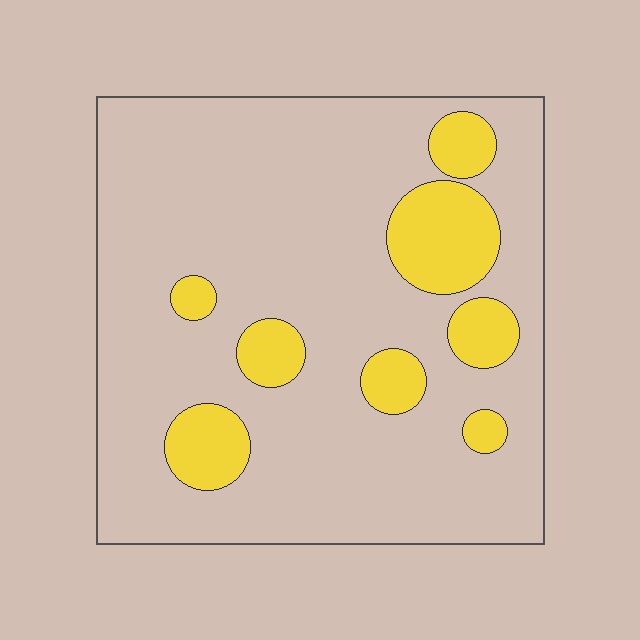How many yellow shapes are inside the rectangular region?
8.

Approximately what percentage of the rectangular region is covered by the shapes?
Approximately 15%.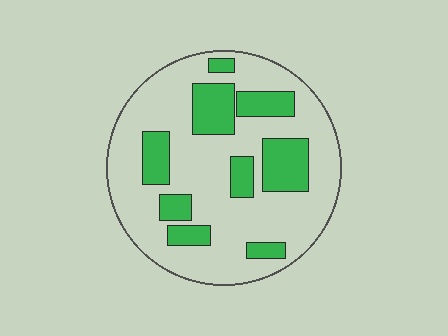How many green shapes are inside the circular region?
9.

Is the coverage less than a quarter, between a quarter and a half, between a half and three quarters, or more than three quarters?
Between a quarter and a half.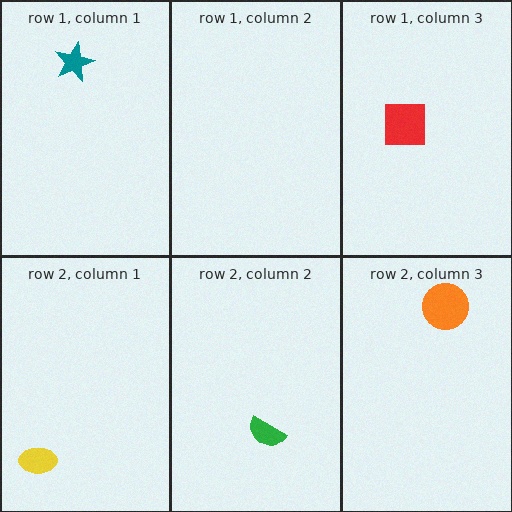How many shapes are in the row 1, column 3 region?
1.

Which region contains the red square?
The row 1, column 3 region.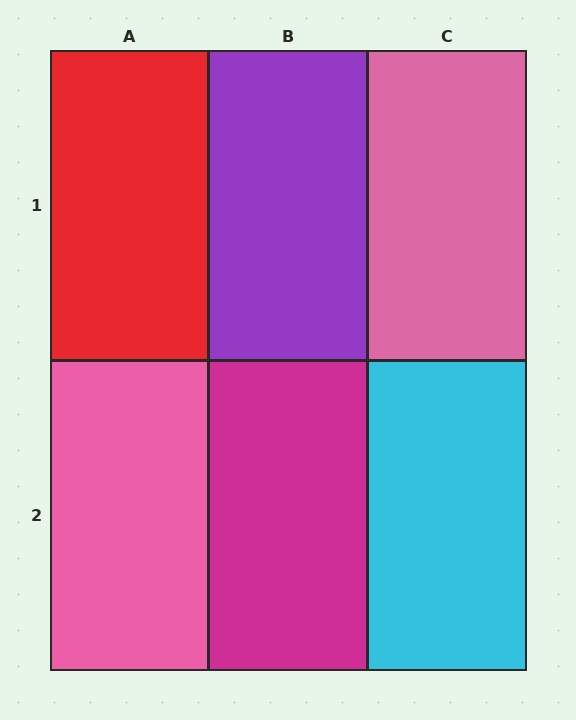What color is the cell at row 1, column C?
Pink.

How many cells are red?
1 cell is red.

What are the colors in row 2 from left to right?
Pink, magenta, cyan.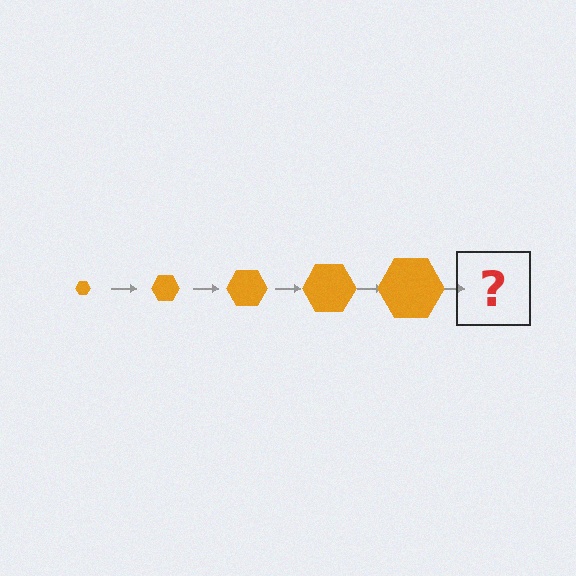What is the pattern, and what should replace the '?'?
The pattern is that the hexagon gets progressively larger each step. The '?' should be an orange hexagon, larger than the previous one.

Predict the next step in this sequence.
The next step is an orange hexagon, larger than the previous one.